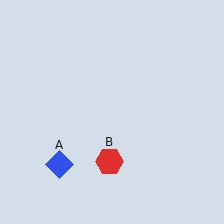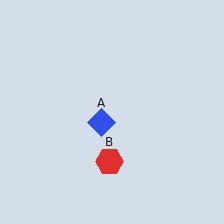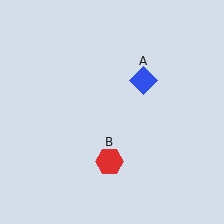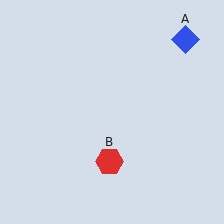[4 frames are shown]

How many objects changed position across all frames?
1 object changed position: blue diamond (object A).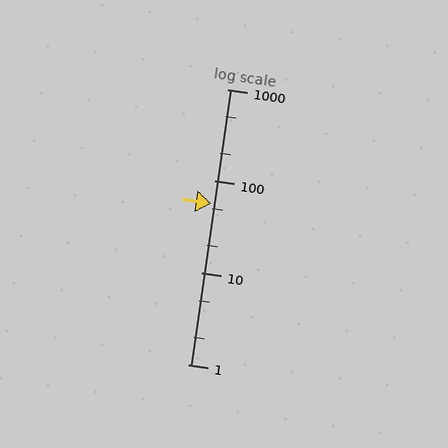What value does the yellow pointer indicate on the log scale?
The pointer indicates approximately 57.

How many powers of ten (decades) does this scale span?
The scale spans 3 decades, from 1 to 1000.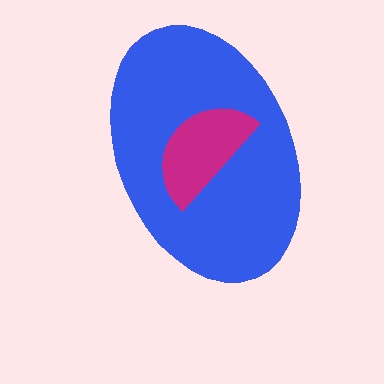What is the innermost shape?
The magenta semicircle.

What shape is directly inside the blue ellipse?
The magenta semicircle.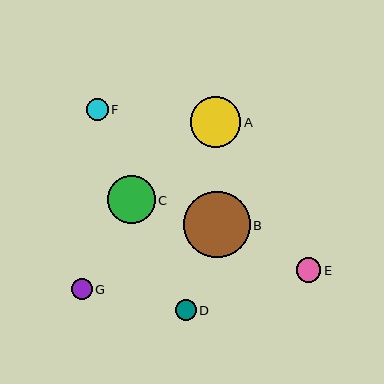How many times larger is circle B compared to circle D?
Circle B is approximately 3.2 times the size of circle D.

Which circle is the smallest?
Circle G is the smallest with a size of approximately 21 pixels.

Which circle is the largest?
Circle B is the largest with a size of approximately 66 pixels.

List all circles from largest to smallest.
From largest to smallest: B, A, C, E, F, D, G.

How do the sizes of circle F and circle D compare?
Circle F and circle D are approximately the same size.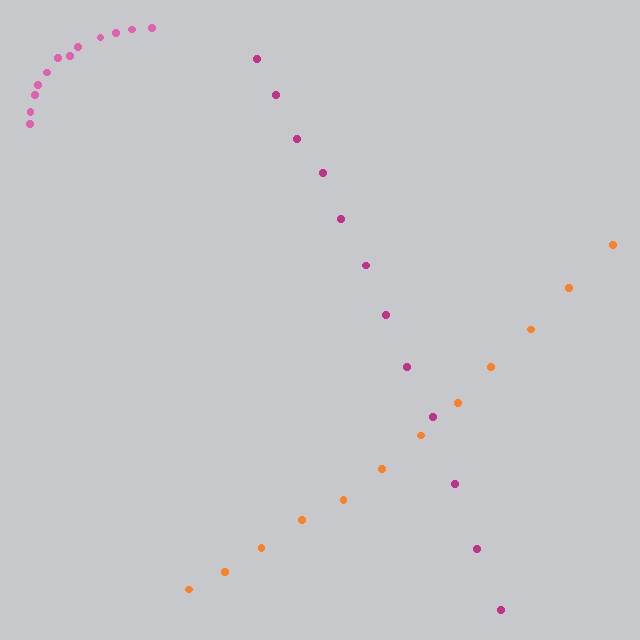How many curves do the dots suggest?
There are 3 distinct paths.